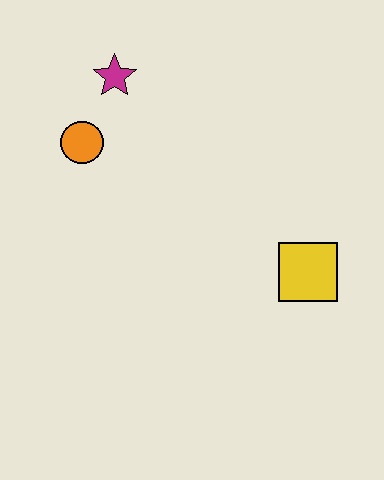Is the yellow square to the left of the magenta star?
No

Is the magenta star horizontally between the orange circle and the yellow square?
Yes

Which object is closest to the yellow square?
The orange circle is closest to the yellow square.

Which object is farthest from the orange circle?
The yellow square is farthest from the orange circle.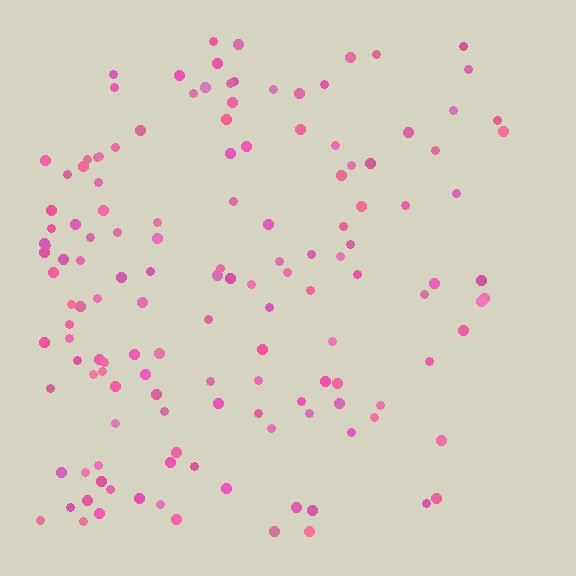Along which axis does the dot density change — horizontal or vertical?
Horizontal.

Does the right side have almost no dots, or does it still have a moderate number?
Still a moderate number, just noticeably fewer than the left.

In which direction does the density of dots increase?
From right to left, with the left side densest.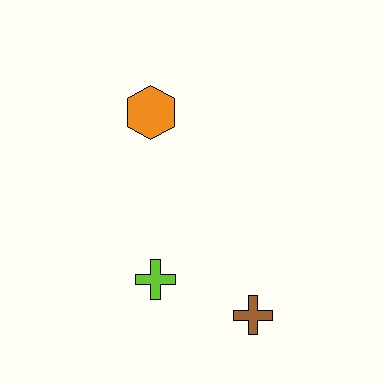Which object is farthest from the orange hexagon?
The brown cross is farthest from the orange hexagon.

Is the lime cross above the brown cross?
Yes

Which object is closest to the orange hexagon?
The lime cross is closest to the orange hexagon.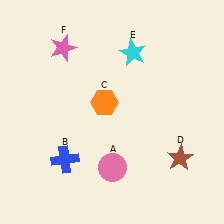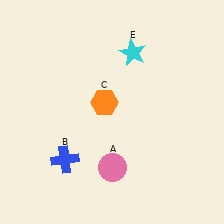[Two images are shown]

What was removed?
The brown star (D), the pink star (F) were removed in Image 2.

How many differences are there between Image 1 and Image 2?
There are 2 differences between the two images.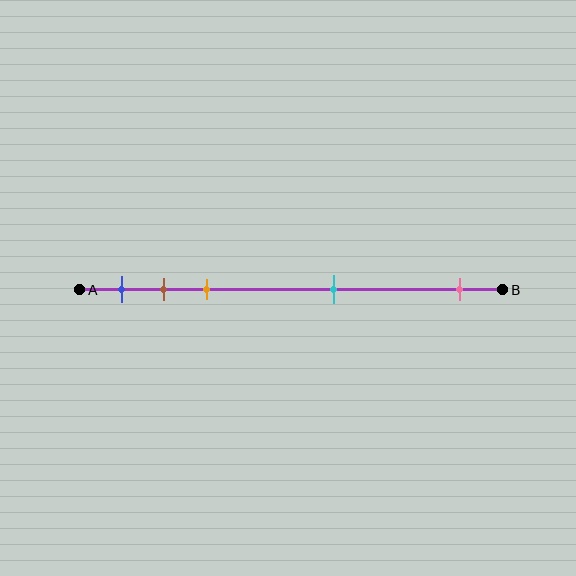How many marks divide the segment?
There are 5 marks dividing the segment.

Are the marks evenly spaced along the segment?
No, the marks are not evenly spaced.